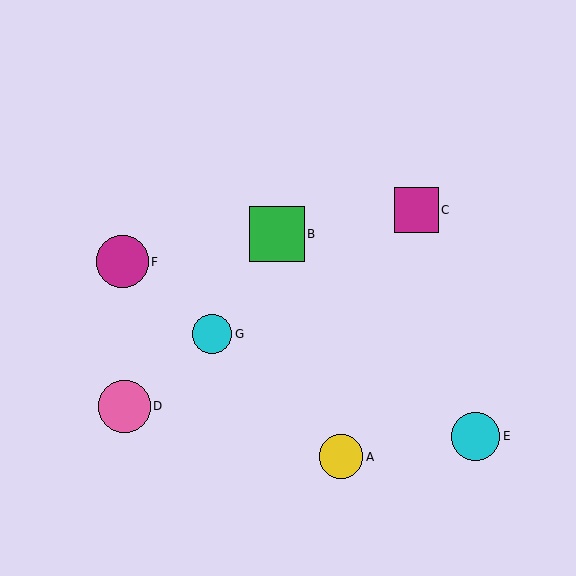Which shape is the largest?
The green square (labeled B) is the largest.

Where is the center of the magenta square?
The center of the magenta square is at (416, 210).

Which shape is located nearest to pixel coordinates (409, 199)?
The magenta square (labeled C) at (416, 210) is nearest to that location.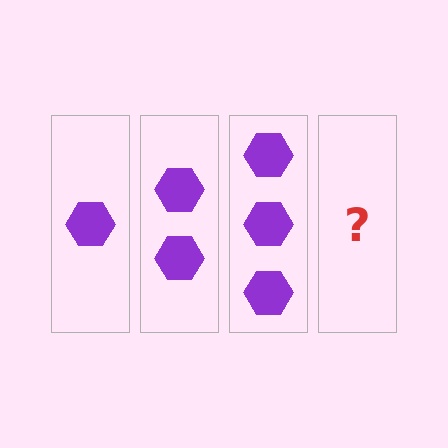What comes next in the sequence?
The next element should be 4 hexagons.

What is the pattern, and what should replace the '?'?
The pattern is that each step adds one more hexagon. The '?' should be 4 hexagons.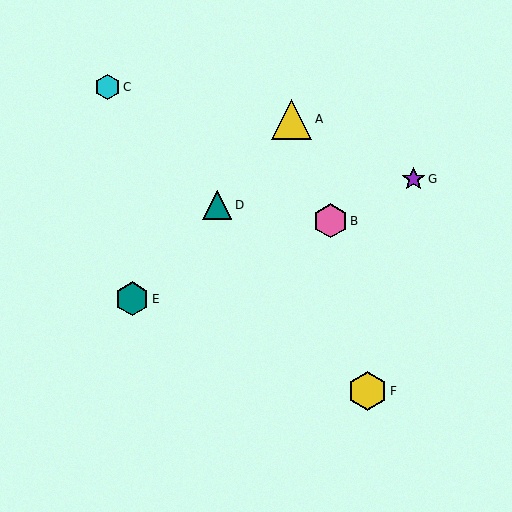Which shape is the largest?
The yellow triangle (labeled A) is the largest.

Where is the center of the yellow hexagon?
The center of the yellow hexagon is at (368, 391).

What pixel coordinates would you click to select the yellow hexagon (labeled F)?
Click at (368, 391) to select the yellow hexagon F.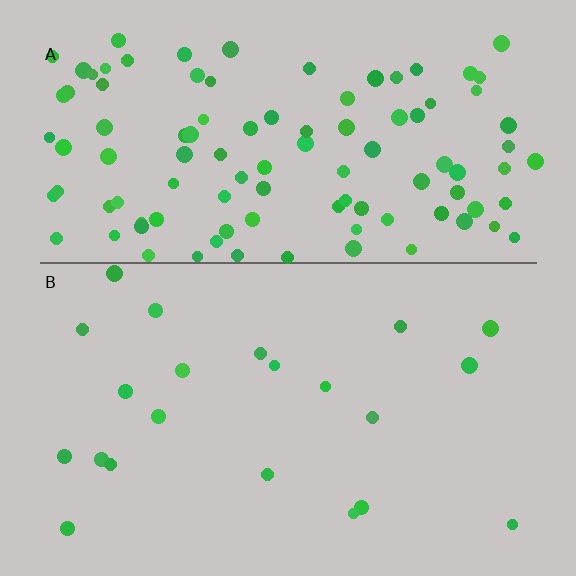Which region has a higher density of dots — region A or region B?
A (the top).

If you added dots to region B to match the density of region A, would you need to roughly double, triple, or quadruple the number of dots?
Approximately quadruple.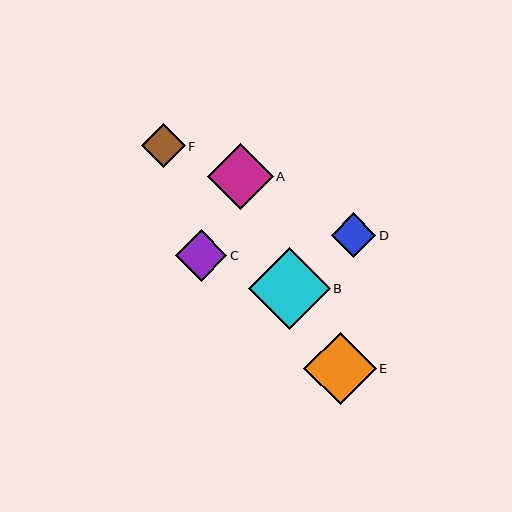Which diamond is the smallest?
Diamond F is the smallest with a size of approximately 44 pixels.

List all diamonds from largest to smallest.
From largest to smallest: B, E, A, C, D, F.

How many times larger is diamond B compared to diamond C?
Diamond B is approximately 1.6 times the size of diamond C.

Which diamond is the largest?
Diamond B is the largest with a size of approximately 81 pixels.